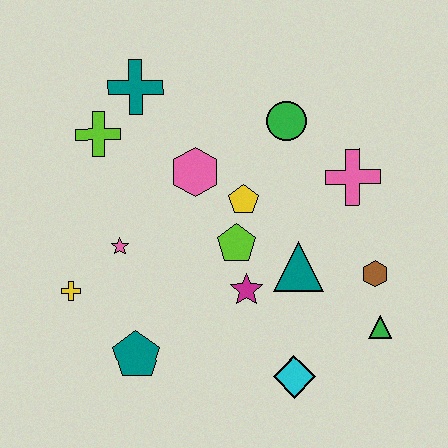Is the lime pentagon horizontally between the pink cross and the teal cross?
Yes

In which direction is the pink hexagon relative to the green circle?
The pink hexagon is to the left of the green circle.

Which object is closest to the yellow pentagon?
The lime pentagon is closest to the yellow pentagon.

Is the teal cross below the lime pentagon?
No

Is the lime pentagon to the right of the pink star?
Yes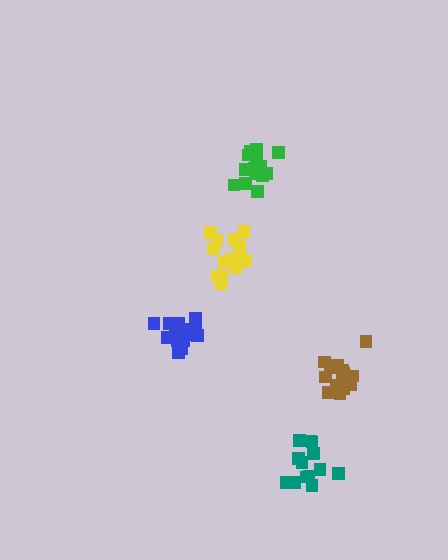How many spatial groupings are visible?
There are 5 spatial groupings.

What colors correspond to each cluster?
The clusters are colored: brown, green, blue, teal, yellow.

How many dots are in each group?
Group 1: 18 dots, Group 2: 15 dots, Group 3: 19 dots, Group 4: 14 dots, Group 5: 16 dots (82 total).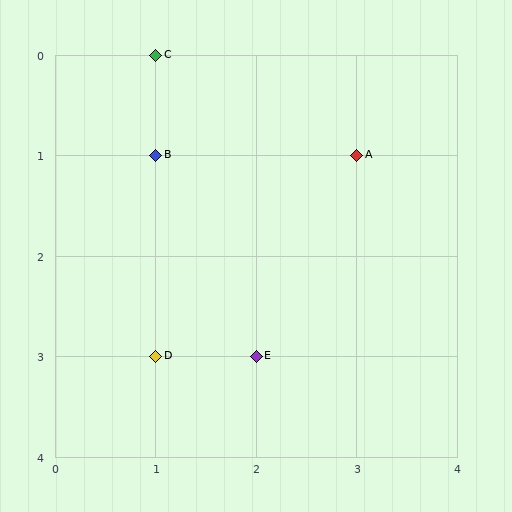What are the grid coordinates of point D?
Point D is at grid coordinates (1, 3).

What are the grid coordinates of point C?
Point C is at grid coordinates (1, 0).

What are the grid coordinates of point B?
Point B is at grid coordinates (1, 1).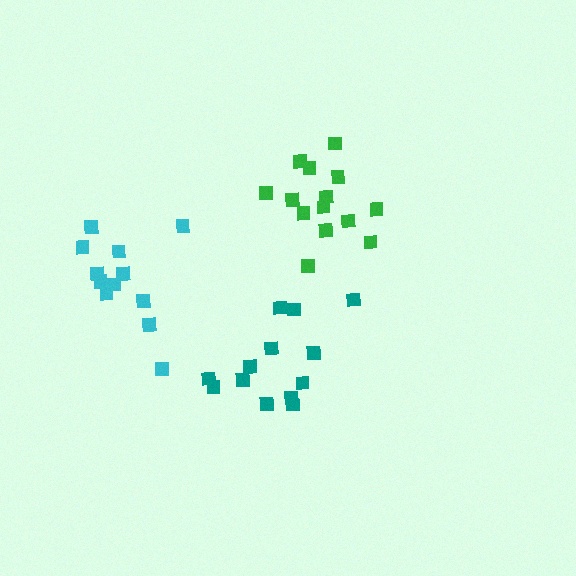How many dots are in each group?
Group 1: 14 dots, Group 2: 13 dots, Group 3: 12 dots (39 total).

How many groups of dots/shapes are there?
There are 3 groups.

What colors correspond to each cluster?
The clusters are colored: green, teal, cyan.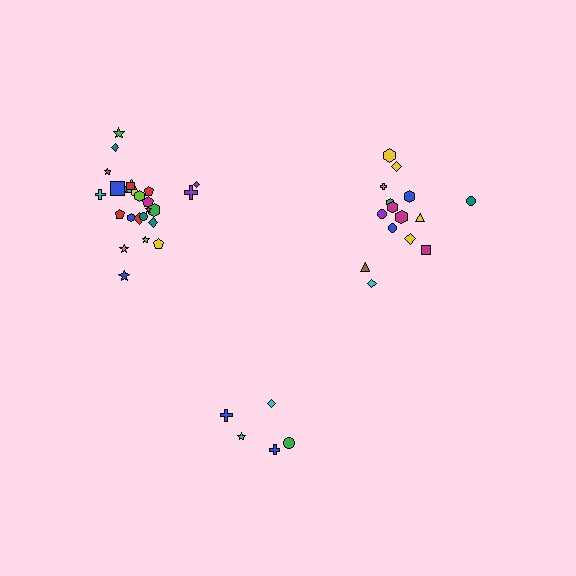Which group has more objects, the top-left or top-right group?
The top-left group.